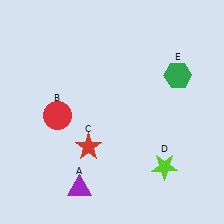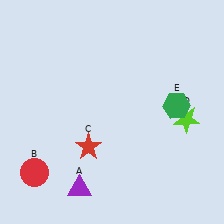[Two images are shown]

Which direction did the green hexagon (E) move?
The green hexagon (E) moved down.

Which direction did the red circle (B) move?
The red circle (B) moved down.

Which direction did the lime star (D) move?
The lime star (D) moved up.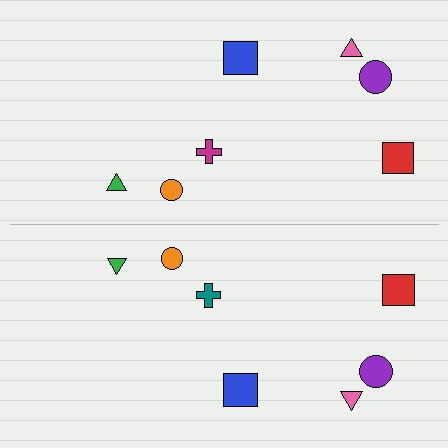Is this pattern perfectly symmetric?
No, the pattern is not perfectly symmetric. The teal cross on the bottom side breaks the symmetry — its mirror counterpart is magenta.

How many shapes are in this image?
There are 14 shapes in this image.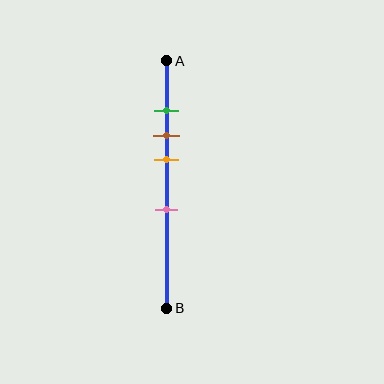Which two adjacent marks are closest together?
The green and brown marks are the closest adjacent pair.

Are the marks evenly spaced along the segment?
No, the marks are not evenly spaced.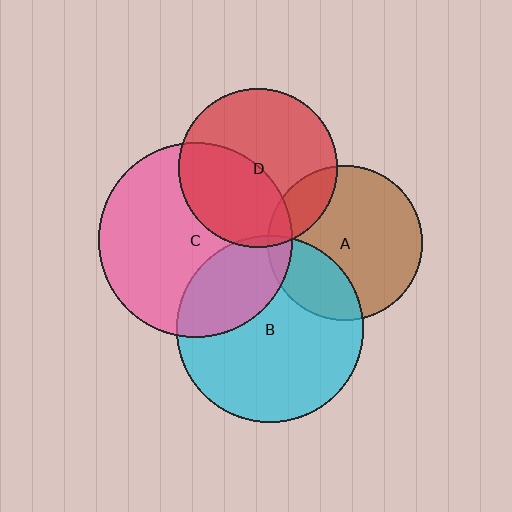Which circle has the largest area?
Circle C (pink).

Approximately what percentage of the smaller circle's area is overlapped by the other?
Approximately 40%.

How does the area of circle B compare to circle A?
Approximately 1.4 times.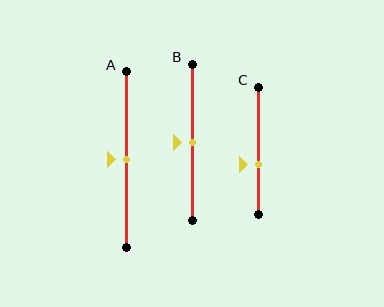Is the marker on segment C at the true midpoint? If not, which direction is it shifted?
No, the marker on segment C is shifted downward by about 11% of the segment length.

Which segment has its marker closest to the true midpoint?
Segment A has its marker closest to the true midpoint.